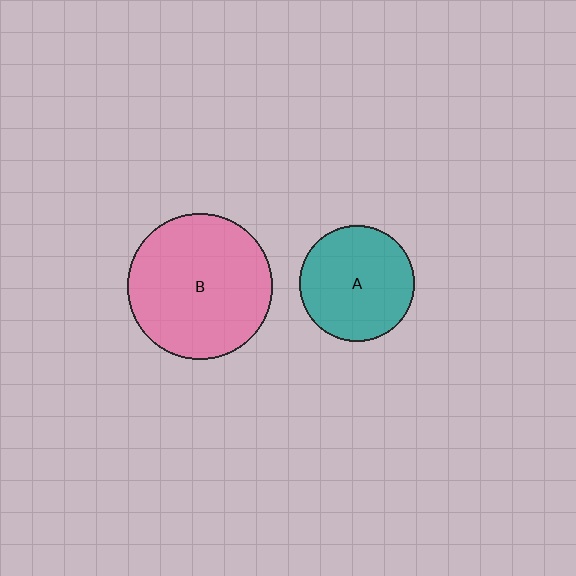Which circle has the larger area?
Circle B (pink).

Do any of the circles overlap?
No, none of the circles overlap.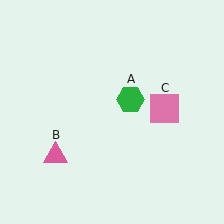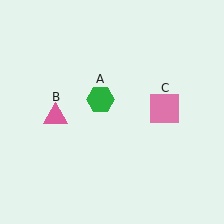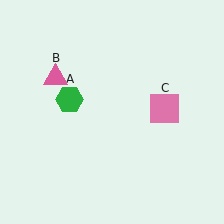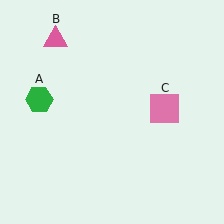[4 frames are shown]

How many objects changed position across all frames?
2 objects changed position: green hexagon (object A), pink triangle (object B).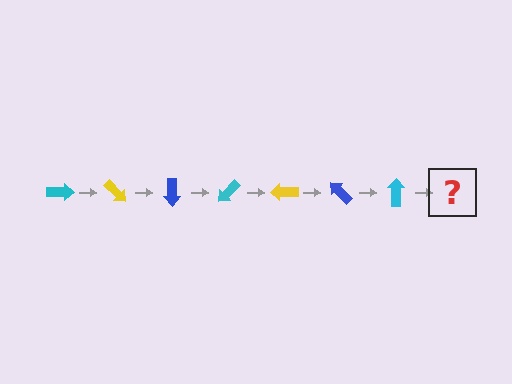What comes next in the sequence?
The next element should be a yellow arrow, rotated 315 degrees from the start.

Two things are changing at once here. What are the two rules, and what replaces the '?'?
The two rules are that it rotates 45 degrees each step and the color cycles through cyan, yellow, and blue. The '?' should be a yellow arrow, rotated 315 degrees from the start.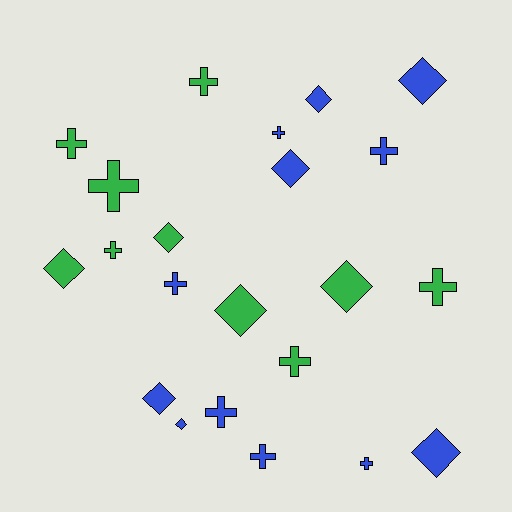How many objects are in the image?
There are 22 objects.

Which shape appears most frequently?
Cross, with 12 objects.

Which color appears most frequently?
Blue, with 12 objects.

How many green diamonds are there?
There are 4 green diamonds.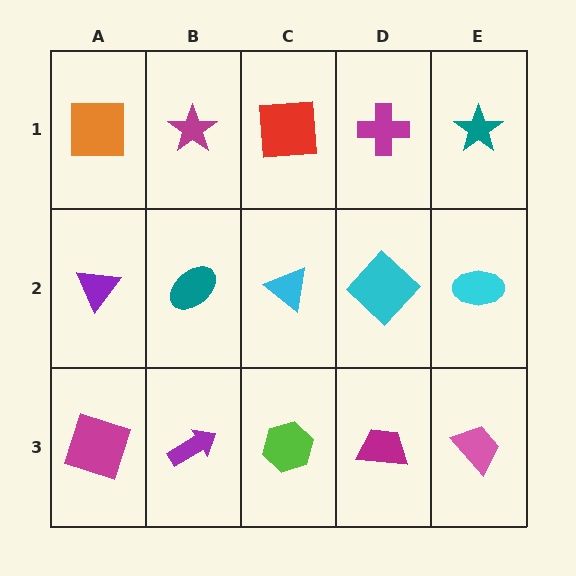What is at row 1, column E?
A teal star.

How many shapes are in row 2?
5 shapes.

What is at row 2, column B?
A teal ellipse.